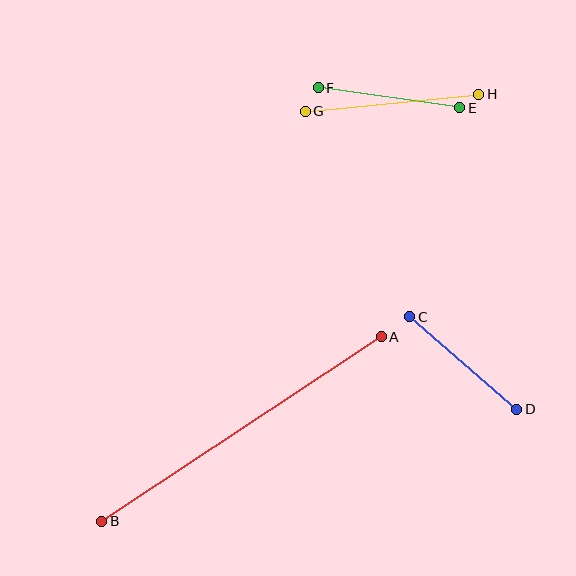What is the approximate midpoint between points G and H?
The midpoint is at approximately (392, 103) pixels.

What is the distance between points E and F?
The distance is approximately 143 pixels.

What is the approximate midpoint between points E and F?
The midpoint is at approximately (389, 98) pixels.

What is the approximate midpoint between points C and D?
The midpoint is at approximately (463, 363) pixels.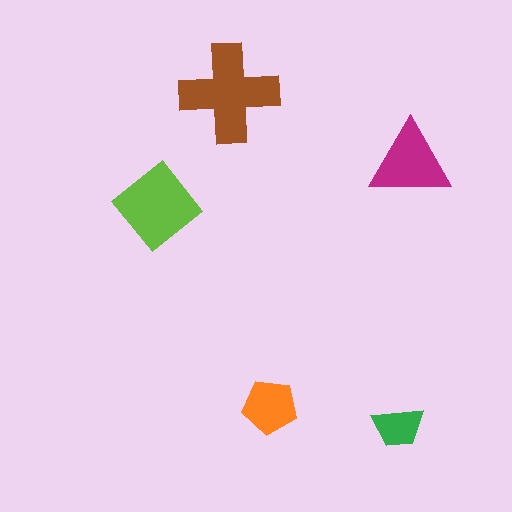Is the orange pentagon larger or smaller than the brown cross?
Smaller.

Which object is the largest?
The brown cross.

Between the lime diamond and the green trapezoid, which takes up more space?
The lime diamond.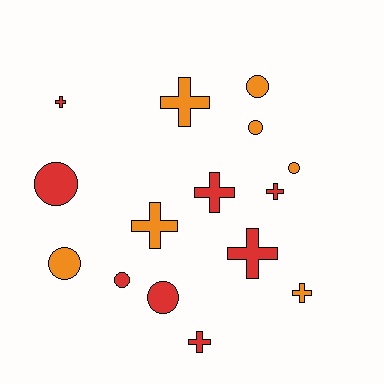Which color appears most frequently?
Red, with 8 objects.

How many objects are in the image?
There are 15 objects.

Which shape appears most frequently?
Cross, with 8 objects.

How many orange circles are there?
There are 4 orange circles.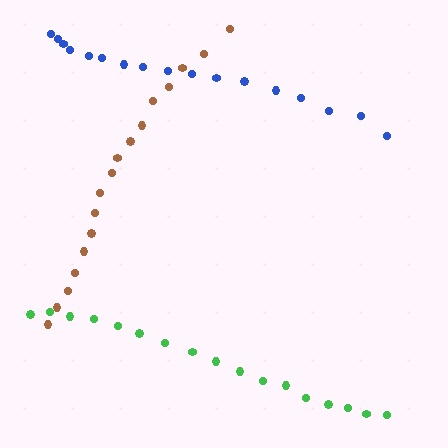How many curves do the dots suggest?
There are 3 distinct paths.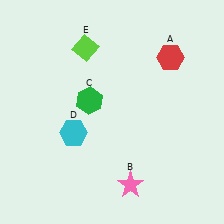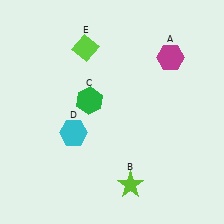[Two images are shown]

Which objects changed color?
A changed from red to magenta. B changed from pink to lime.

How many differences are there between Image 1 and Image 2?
There are 2 differences between the two images.